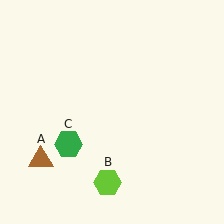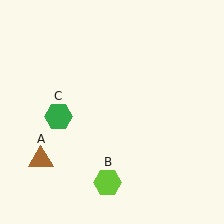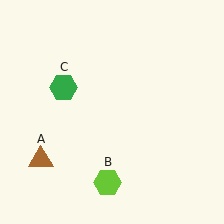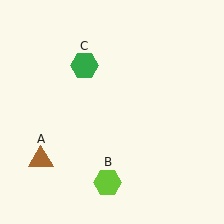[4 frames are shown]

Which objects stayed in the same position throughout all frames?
Brown triangle (object A) and lime hexagon (object B) remained stationary.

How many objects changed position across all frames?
1 object changed position: green hexagon (object C).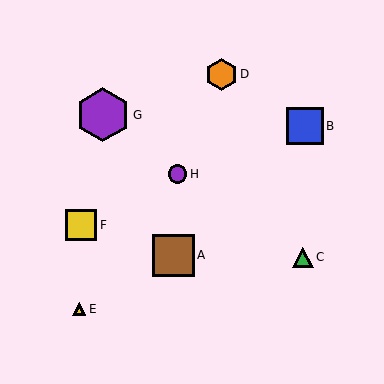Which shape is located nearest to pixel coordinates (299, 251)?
The green triangle (labeled C) at (303, 257) is nearest to that location.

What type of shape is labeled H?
Shape H is a purple circle.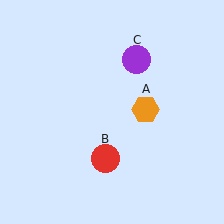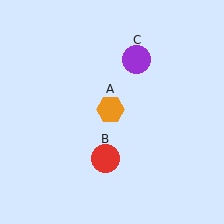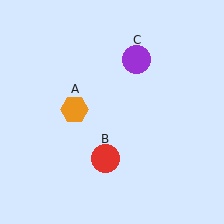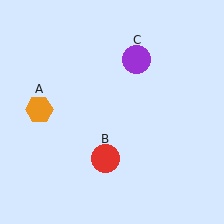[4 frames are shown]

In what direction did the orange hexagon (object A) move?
The orange hexagon (object A) moved left.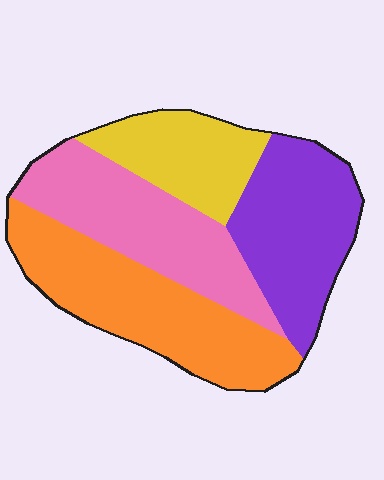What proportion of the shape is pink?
Pink covers 27% of the shape.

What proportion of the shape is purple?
Purple takes up about one quarter (1/4) of the shape.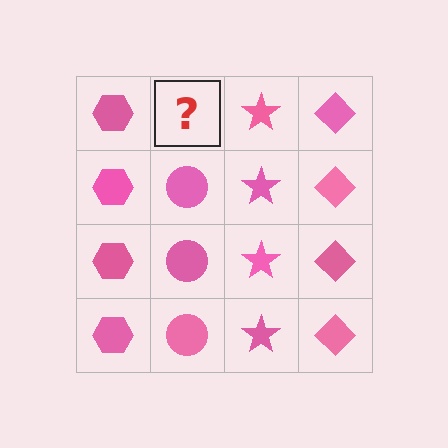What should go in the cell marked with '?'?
The missing cell should contain a pink circle.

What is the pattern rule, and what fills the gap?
The rule is that each column has a consistent shape. The gap should be filled with a pink circle.